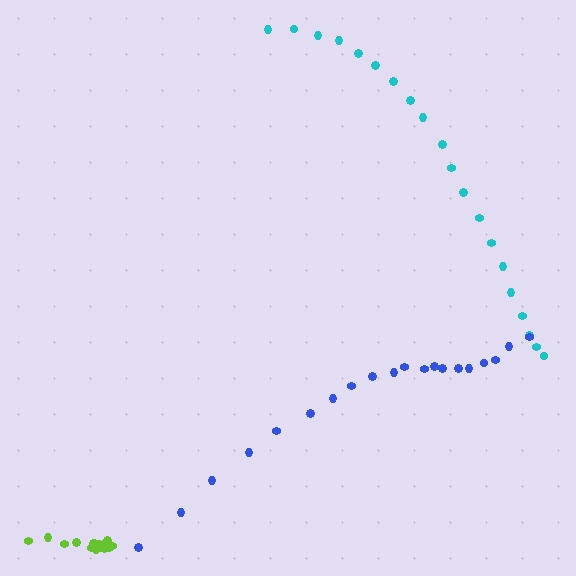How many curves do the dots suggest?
There are 3 distinct paths.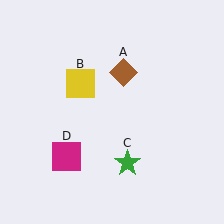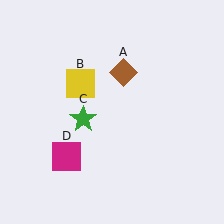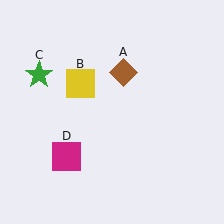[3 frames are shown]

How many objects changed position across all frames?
1 object changed position: green star (object C).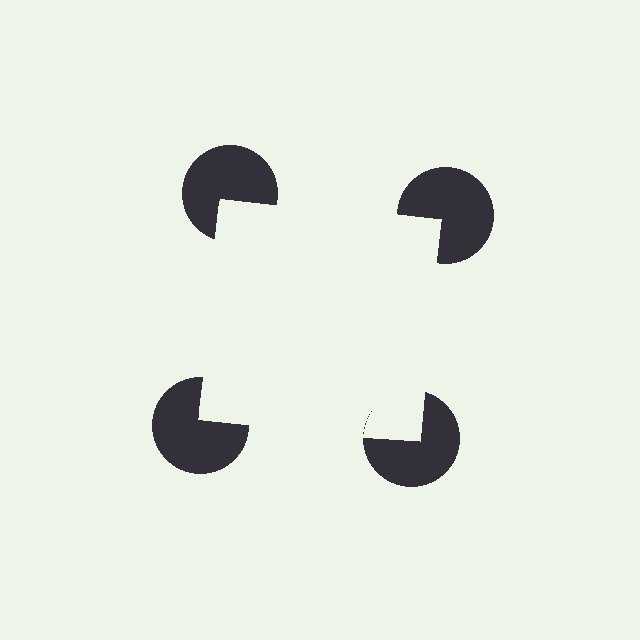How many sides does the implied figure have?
4 sides.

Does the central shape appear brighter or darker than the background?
It typically appears slightly brighter than the background, even though no actual brightness change is drawn.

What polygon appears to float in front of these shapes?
An illusory square — its edges are inferred from the aligned wedge cuts in the pac-man discs, not physically drawn.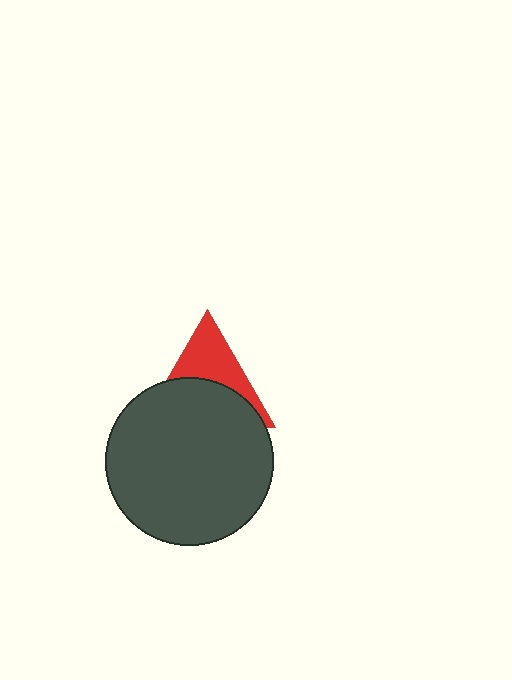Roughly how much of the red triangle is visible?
A small part of it is visible (roughly 44%).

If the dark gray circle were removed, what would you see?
You would see the complete red triangle.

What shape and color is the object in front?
The object in front is a dark gray circle.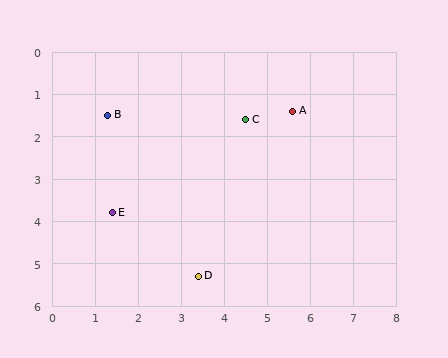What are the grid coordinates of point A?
Point A is at approximately (5.6, 1.4).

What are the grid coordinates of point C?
Point C is at approximately (4.5, 1.6).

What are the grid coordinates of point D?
Point D is at approximately (3.4, 5.3).